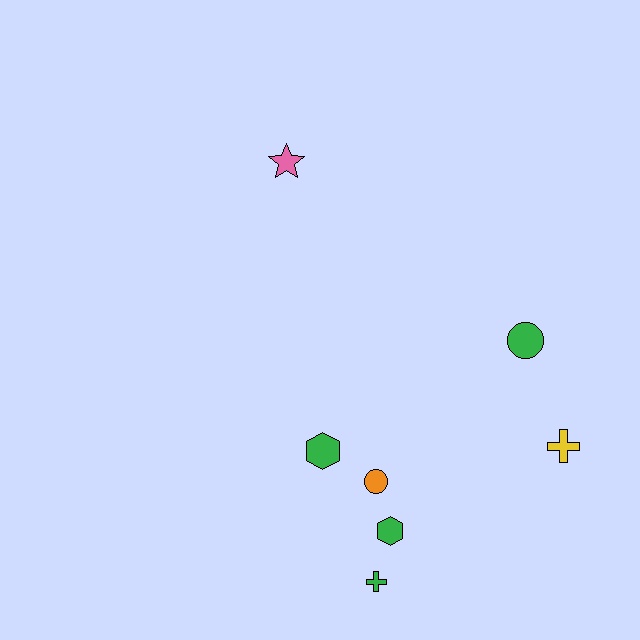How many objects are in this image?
There are 7 objects.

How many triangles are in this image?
There are no triangles.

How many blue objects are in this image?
There are no blue objects.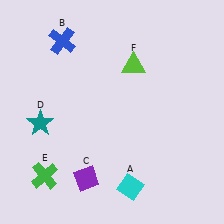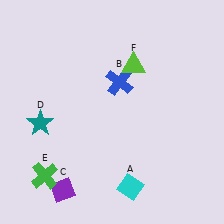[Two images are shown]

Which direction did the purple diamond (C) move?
The purple diamond (C) moved left.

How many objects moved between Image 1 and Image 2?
2 objects moved between the two images.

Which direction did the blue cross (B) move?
The blue cross (B) moved right.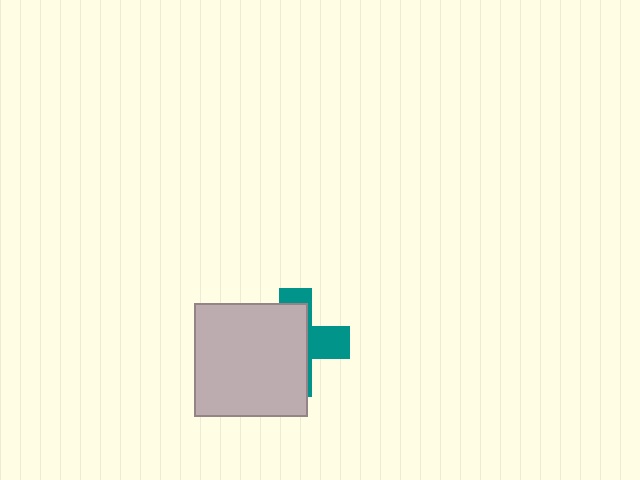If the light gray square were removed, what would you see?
You would see the complete teal cross.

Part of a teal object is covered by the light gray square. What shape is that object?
It is a cross.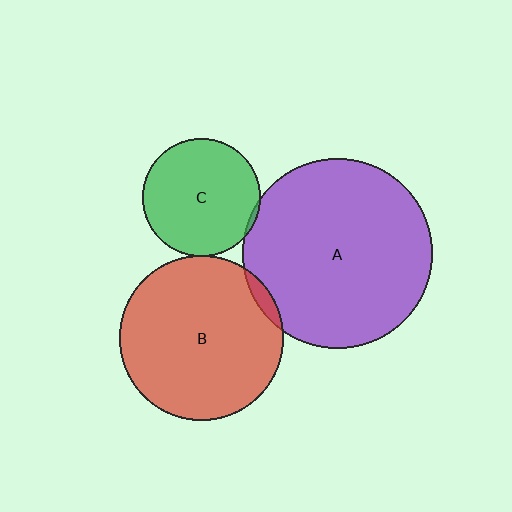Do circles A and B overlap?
Yes.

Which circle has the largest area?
Circle A (purple).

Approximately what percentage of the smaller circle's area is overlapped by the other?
Approximately 5%.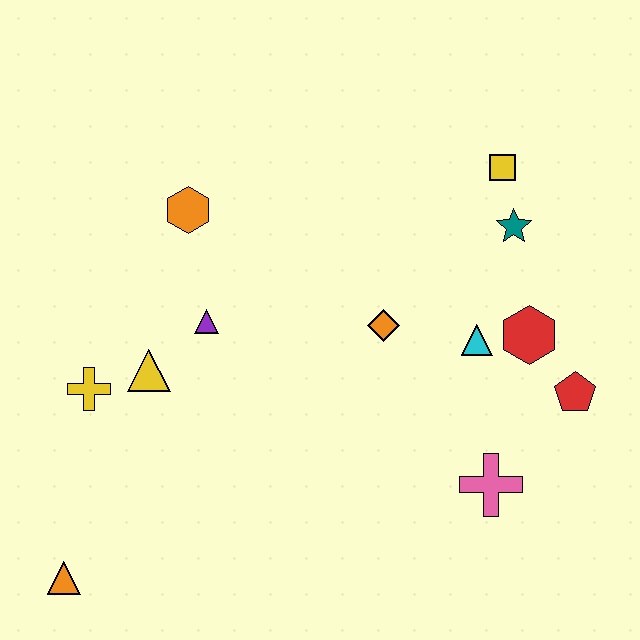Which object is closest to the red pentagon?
The red hexagon is closest to the red pentagon.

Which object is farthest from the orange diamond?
The orange triangle is farthest from the orange diamond.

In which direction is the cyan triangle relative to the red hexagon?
The cyan triangle is to the left of the red hexagon.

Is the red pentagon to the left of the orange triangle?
No